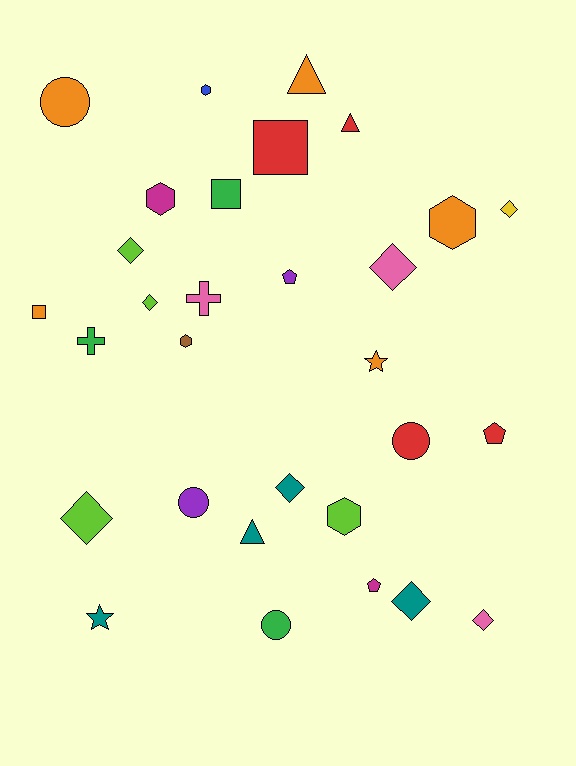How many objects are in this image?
There are 30 objects.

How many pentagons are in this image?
There are 3 pentagons.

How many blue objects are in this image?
There is 1 blue object.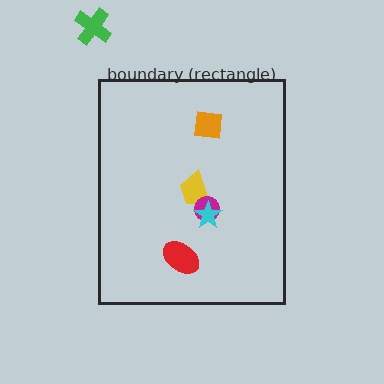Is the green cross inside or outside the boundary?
Outside.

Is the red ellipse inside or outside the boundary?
Inside.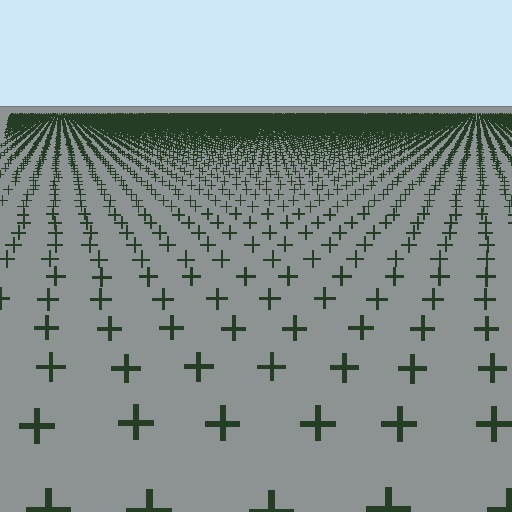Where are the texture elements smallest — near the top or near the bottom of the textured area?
Near the top.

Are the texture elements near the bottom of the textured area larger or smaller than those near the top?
Larger. Near the bottom, elements are closer to the viewer and appear at a bigger on-screen size.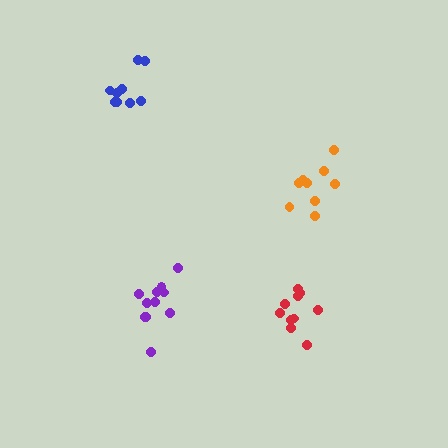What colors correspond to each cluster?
The clusters are colored: red, blue, orange, purple.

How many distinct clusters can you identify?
There are 4 distinct clusters.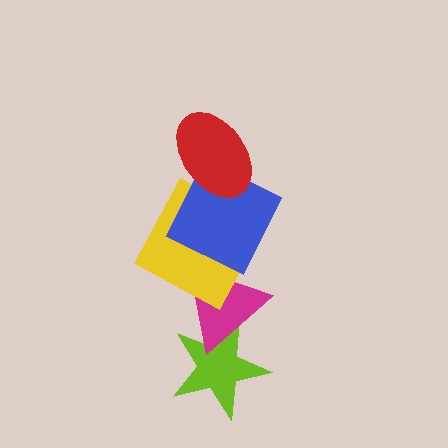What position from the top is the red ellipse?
The red ellipse is 1st from the top.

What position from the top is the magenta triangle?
The magenta triangle is 4th from the top.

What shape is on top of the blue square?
The red ellipse is on top of the blue square.